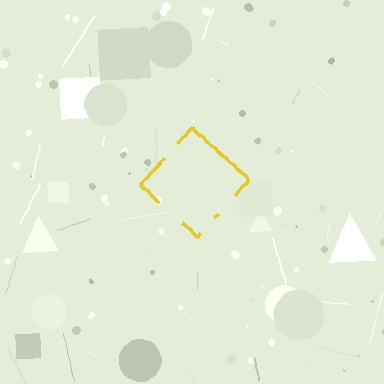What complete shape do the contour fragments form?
The contour fragments form a diamond.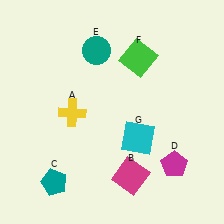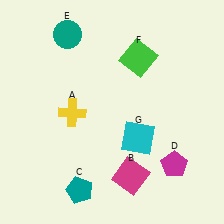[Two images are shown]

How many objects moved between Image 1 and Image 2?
2 objects moved between the two images.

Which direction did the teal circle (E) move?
The teal circle (E) moved left.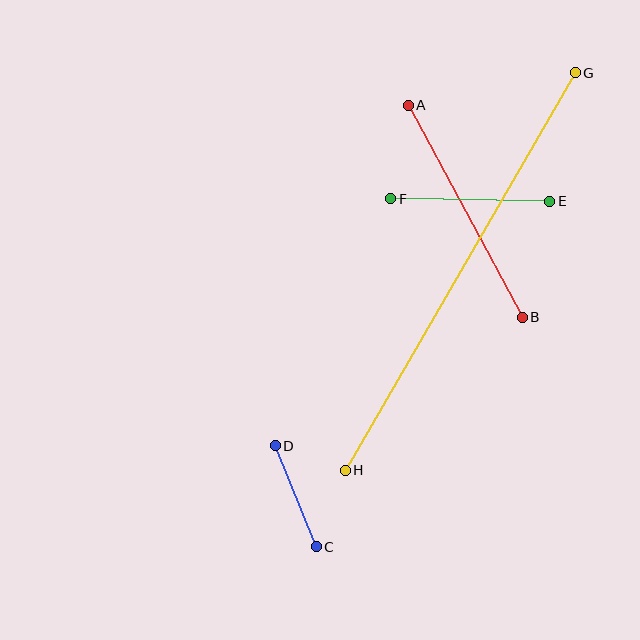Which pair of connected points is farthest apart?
Points G and H are farthest apart.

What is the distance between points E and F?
The distance is approximately 159 pixels.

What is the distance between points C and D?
The distance is approximately 109 pixels.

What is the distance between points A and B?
The distance is approximately 241 pixels.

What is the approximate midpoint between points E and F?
The midpoint is at approximately (470, 200) pixels.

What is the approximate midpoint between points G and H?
The midpoint is at approximately (460, 272) pixels.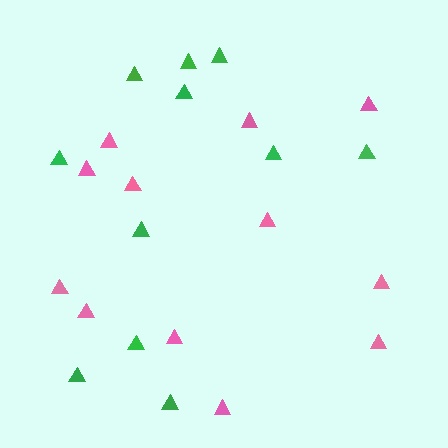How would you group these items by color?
There are 2 groups: one group of green triangles (11) and one group of pink triangles (12).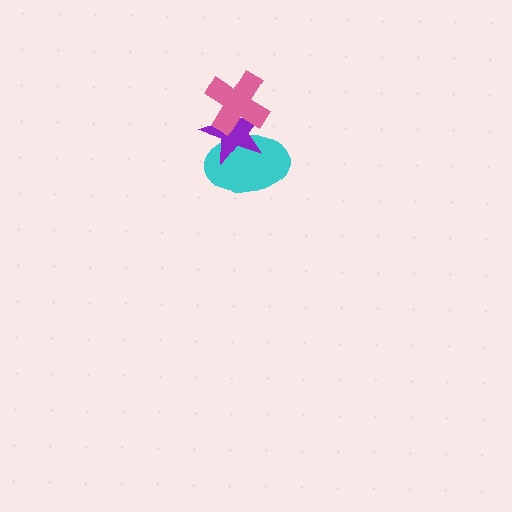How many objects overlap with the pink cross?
2 objects overlap with the pink cross.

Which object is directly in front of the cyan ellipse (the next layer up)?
The purple star is directly in front of the cyan ellipse.